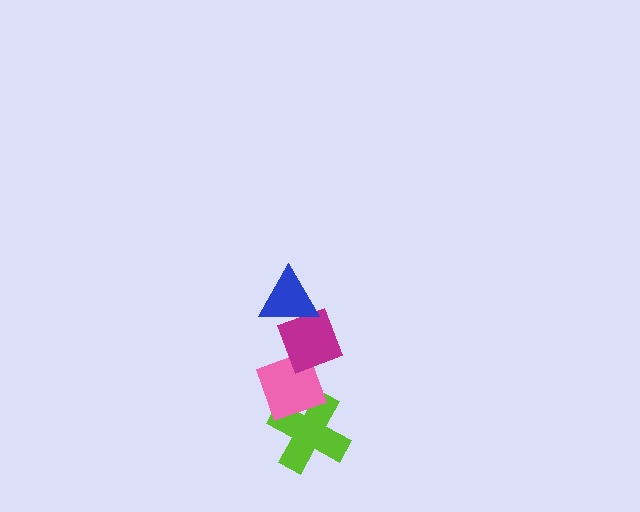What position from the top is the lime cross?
The lime cross is 4th from the top.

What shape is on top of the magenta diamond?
The blue triangle is on top of the magenta diamond.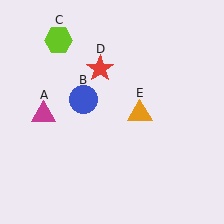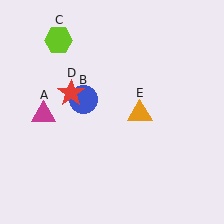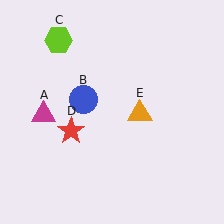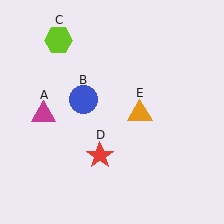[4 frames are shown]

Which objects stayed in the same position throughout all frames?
Magenta triangle (object A) and blue circle (object B) and lime hexagon (object C) and orange triangle (object E) remained stationary.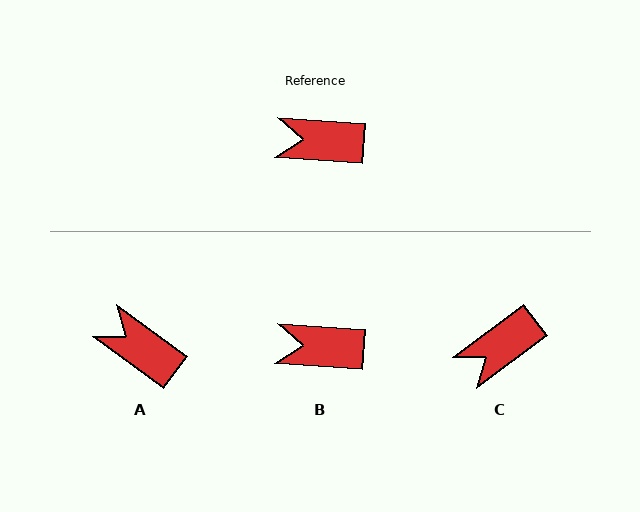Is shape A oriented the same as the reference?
No, it is off by about 32 degrees.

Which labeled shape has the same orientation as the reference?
B.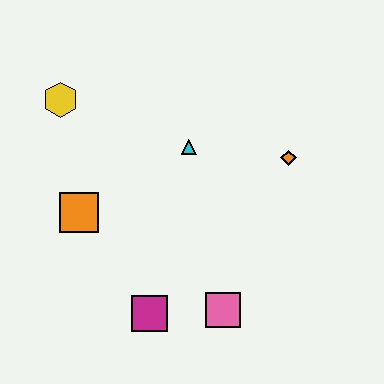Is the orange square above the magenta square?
Yes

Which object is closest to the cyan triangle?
The orange diamond is closest to the cyan triangle.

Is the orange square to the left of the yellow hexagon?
No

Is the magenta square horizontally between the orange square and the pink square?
Yes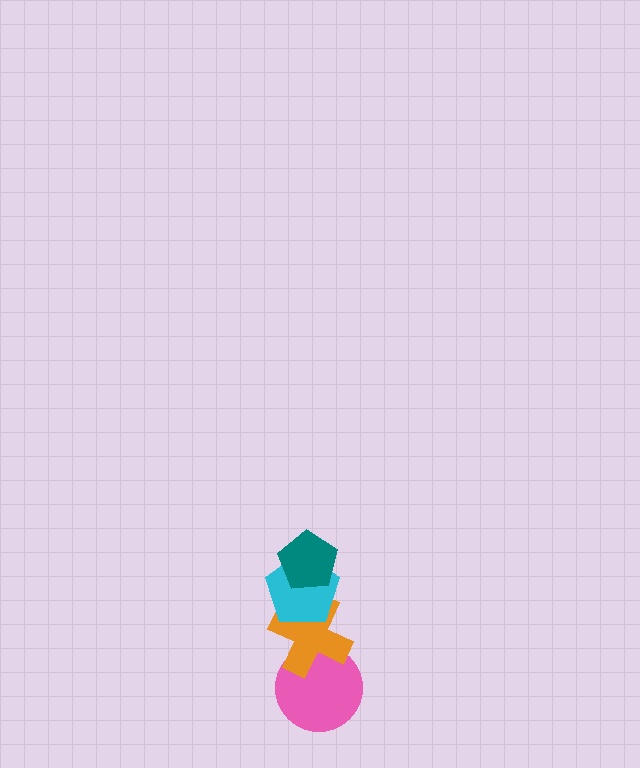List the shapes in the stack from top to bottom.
From top to bottom: the teal pentagon, the cyan pentagon, the orange cross, the pink circle.